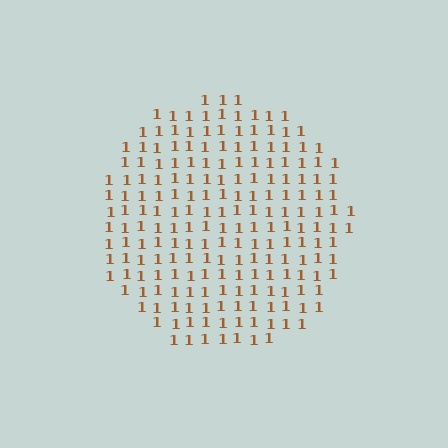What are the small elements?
The small elements are digit 1's.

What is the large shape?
The large shape is a circle.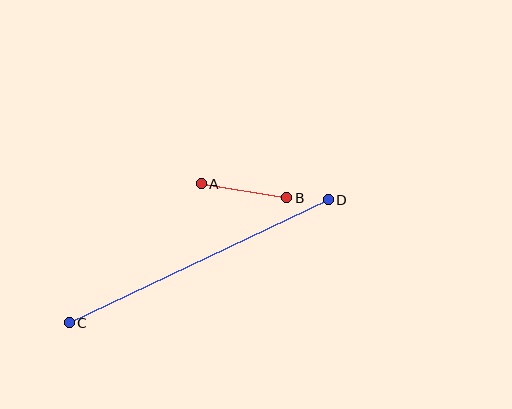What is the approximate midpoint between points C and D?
The midpoint is at approximately (199, 261) pixels.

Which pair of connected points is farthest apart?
Points C and D are farthest apart.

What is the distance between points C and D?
The distance is approximately 286 pixels.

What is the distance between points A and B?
The distance is approximately 87 pixels.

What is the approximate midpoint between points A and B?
The midpoint is at approximately (244, 191) pixels.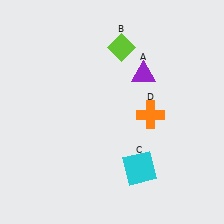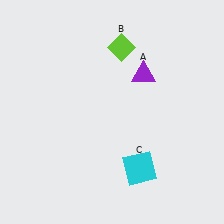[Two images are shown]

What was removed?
The orange cross (D) was removed in Image 2.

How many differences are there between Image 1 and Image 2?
There is 1 difference between the two images.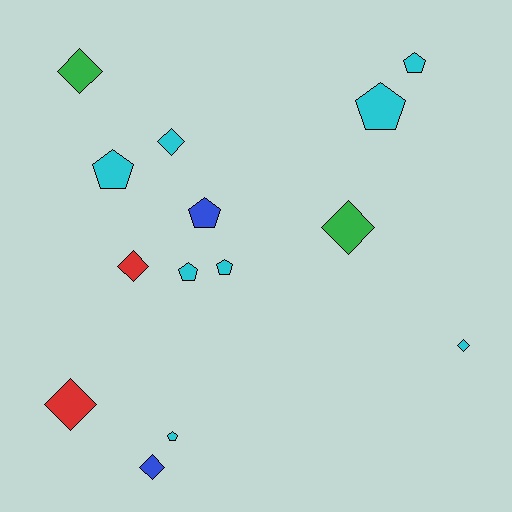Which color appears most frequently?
Cyan, with 8 objects.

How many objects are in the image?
There are 14 objects.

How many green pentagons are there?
There are no green pentagons.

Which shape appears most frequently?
Pentagon, with 7 objects.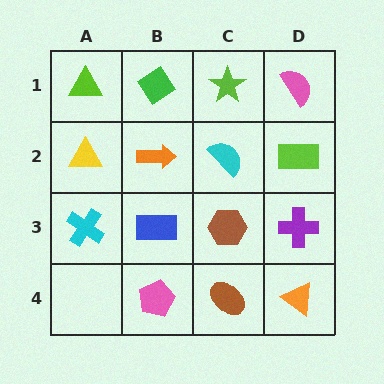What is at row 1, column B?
A green diamond.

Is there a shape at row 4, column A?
No, that cell is empty.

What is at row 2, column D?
A lime rectangle.